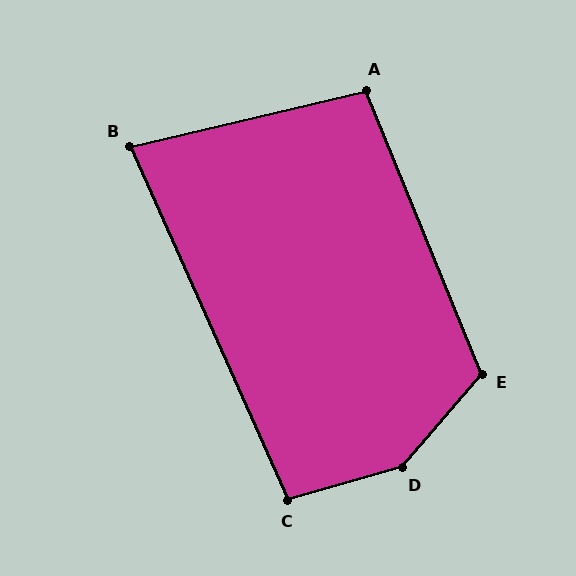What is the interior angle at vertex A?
Approximately 99 degrees (obtuse).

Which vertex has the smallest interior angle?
B, at approximately 79 degrees.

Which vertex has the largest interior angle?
D, at approximately 147 degrees.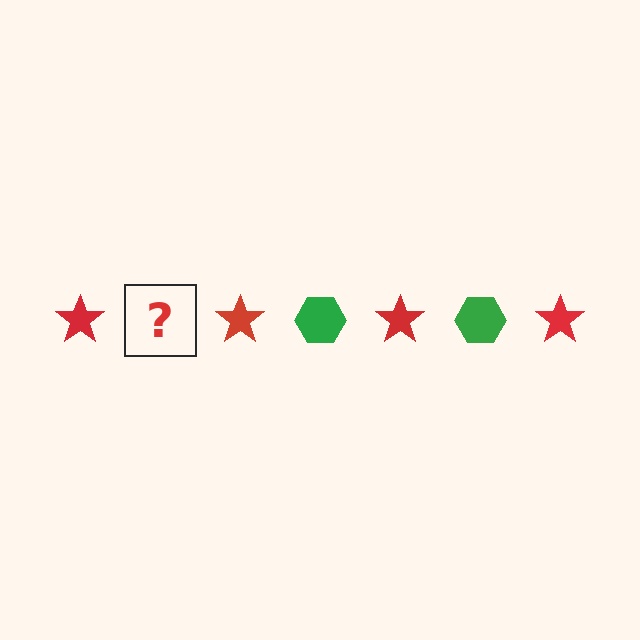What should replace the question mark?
The question mark should be replaced with a green hexagon.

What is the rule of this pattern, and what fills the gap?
The rule is that the pattern alternates between red star and green hexagon. The gap should be filled with a green hexagon.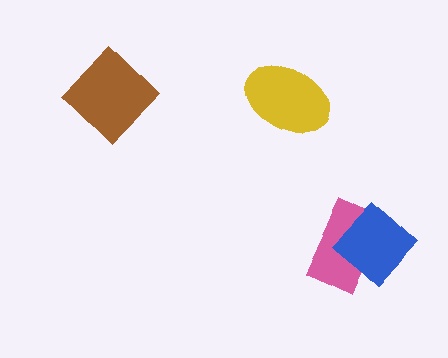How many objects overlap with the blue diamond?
1 object overlaps with the blue diamond.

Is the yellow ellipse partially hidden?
No, no other shape covers it.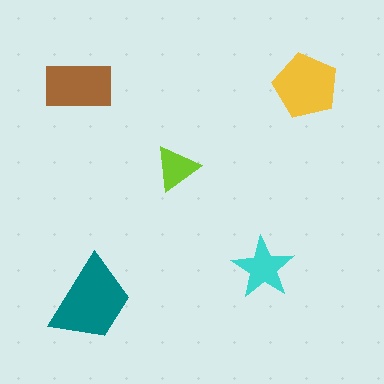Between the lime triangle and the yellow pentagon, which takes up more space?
The yellow pentagon.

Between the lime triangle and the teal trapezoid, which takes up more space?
The teal trapezoid.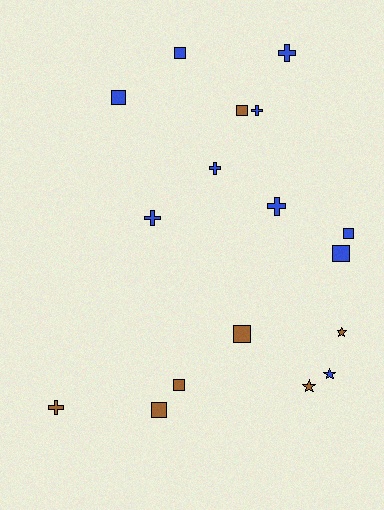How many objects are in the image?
There are 17 objects.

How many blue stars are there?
There is 1 blue star.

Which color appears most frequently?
Blue, with 10 objects.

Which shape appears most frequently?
Square, with 8 objects.